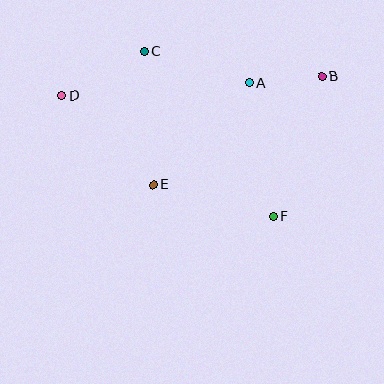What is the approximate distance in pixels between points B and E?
The distance between B and E is approximately 200 pixels.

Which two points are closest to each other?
Points A and B are closest to each other.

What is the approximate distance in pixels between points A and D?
The distance between A and D is approximately 188 pixels.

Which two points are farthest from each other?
Points B and D are farthest from each other.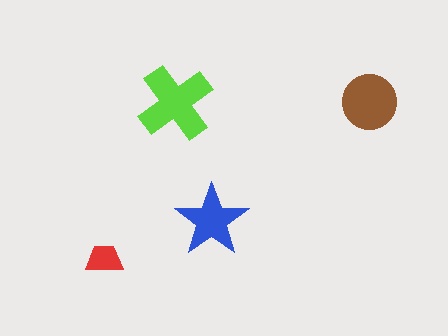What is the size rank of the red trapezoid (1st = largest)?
4th.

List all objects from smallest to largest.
The red trapezoid, the blue star, the brown circle, the lime cross.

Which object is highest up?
The brown circle is topmost.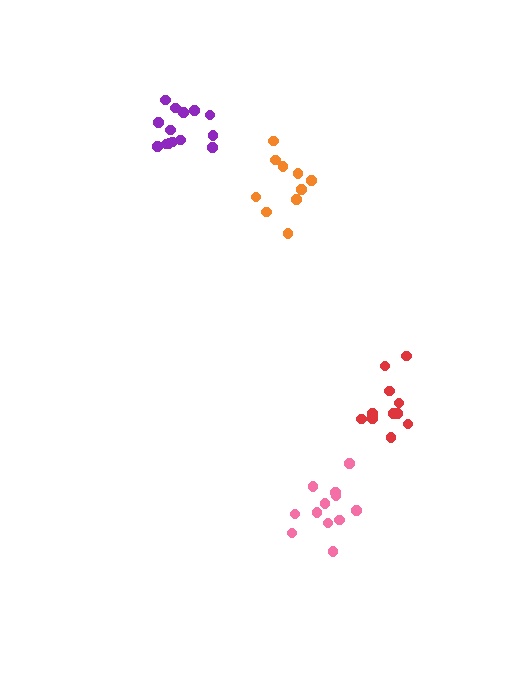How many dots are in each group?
Group 1: 13 dots, Group 2: 11 dots, Group 3: 14 dots, Group 4: 10 dots (48 total).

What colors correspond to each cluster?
The clusters are colored: pink, red, purple, orange.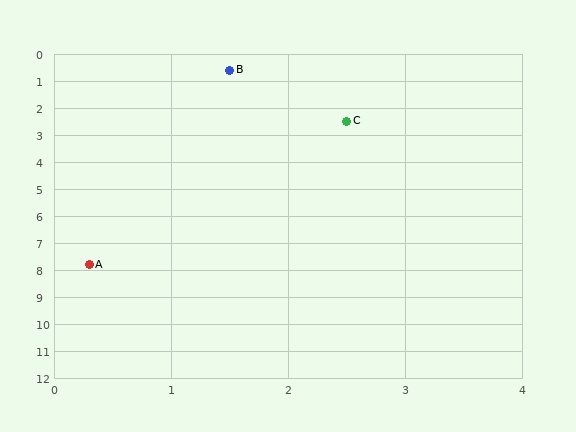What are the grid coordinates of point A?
Point A is at approximately (0.3, 7.8).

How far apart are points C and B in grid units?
Points C and B are about 2.1 grid units apart.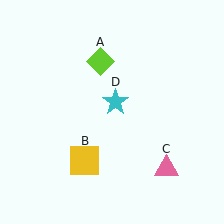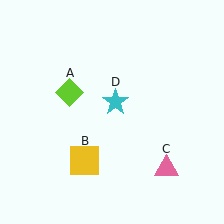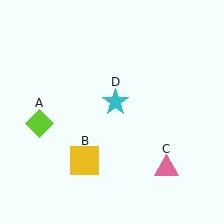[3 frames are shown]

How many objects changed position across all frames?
1 object changed position: lime diamond (object A).